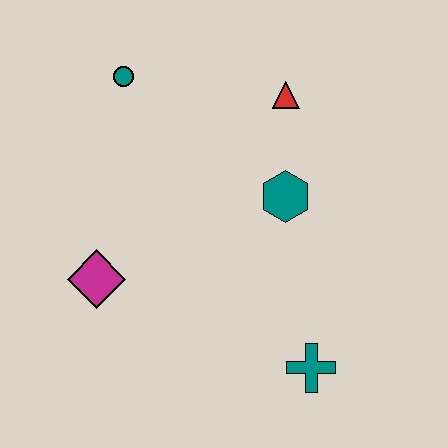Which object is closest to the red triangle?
The teal hexagon is closest to the red triangle.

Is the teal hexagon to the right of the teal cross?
No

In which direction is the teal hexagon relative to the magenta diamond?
The teal hexagon is to the right of the magenta diamond.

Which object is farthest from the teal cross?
The teal circle is farthest from the teal cross.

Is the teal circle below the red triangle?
No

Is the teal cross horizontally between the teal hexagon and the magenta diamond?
No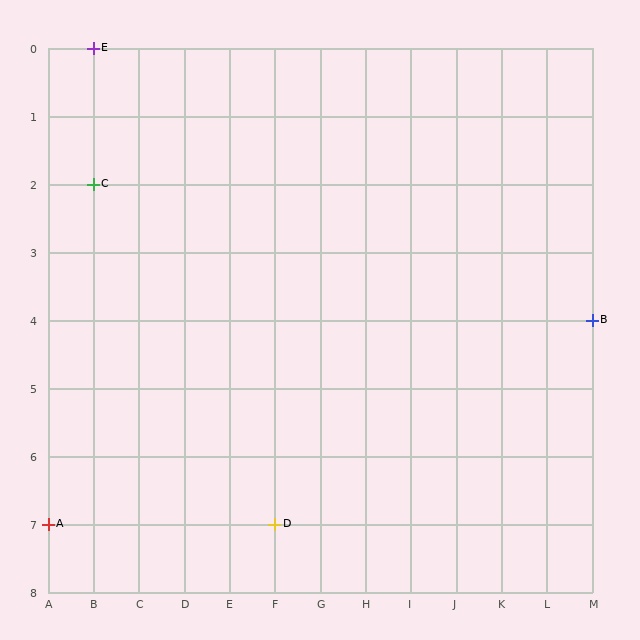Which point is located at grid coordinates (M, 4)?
Point B is at (M, 4).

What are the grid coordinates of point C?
Point C is at grid coordinates (B, 2).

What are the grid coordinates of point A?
Point A is at grid coordinates (A, 7).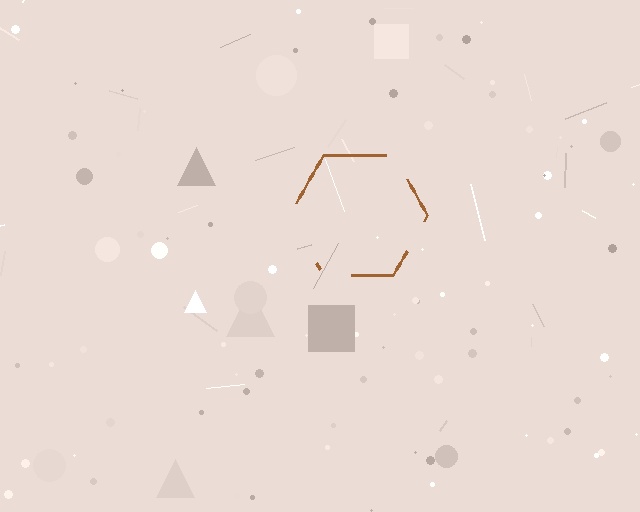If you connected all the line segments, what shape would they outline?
They would outline a hexagon.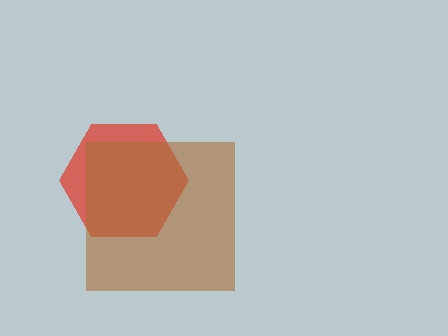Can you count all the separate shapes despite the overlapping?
Yes, there are 2 separate shapes.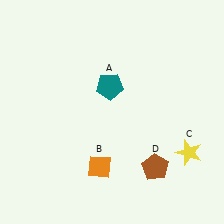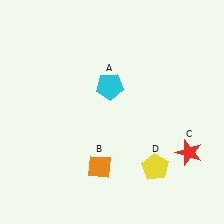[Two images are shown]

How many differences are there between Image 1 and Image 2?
There are 3 differences between the two images.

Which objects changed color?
A changed from teal to cyan. C changed from yellow to red. D changed from brown to yellow.